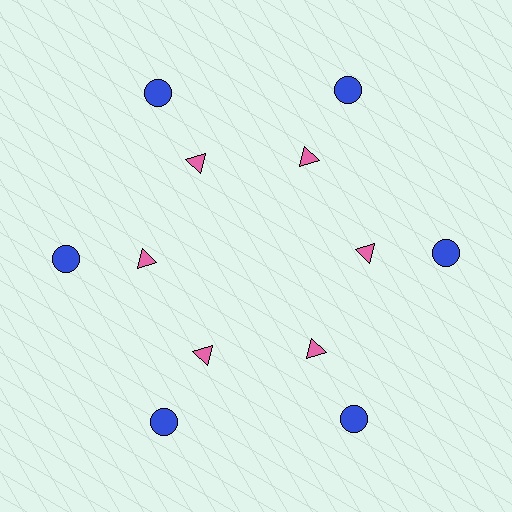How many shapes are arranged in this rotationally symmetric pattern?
There are 12 shapes, arranged in 6 groups of 2.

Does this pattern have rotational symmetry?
Yes, this pattern has 6-fold rotational symmetry. It looks the same after rotating 60 degrees around the center.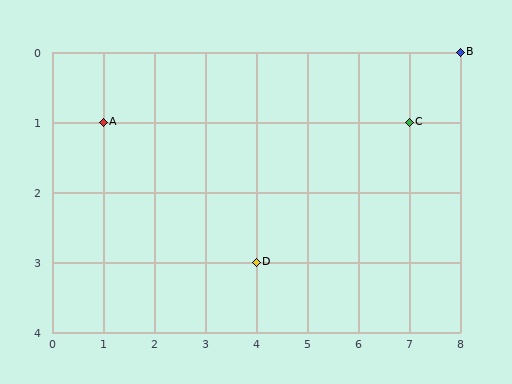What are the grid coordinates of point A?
Point A is at grid coordinates (1, 1).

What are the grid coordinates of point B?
Point B is at grid coordinates (8, 0).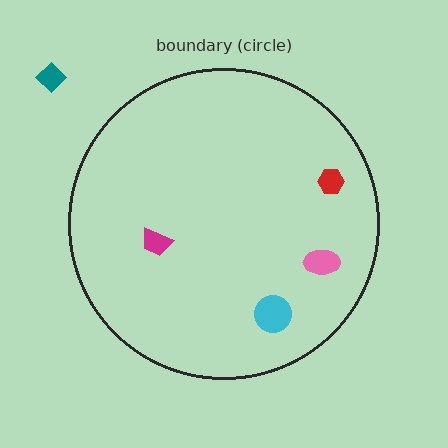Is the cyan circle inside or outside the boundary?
Inside.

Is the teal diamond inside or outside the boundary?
Outside.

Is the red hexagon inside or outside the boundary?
Inside.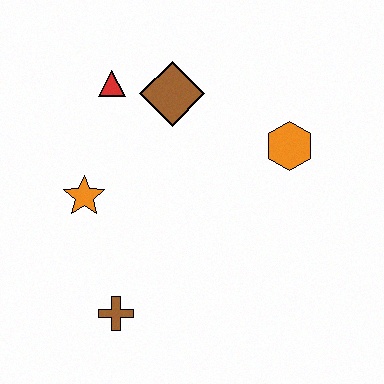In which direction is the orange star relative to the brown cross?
The orange star is above the brown cross.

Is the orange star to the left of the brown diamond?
Yes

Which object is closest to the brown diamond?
The red triangle is closest to the brown diamond.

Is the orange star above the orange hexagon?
No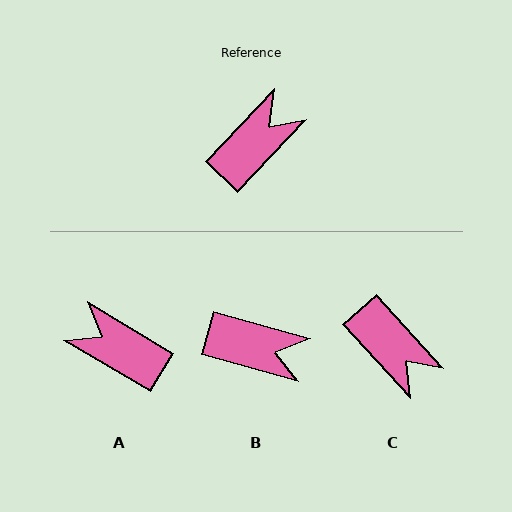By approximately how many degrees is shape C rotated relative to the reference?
Approximately 94 degrees clockwise.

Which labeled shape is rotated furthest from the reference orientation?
A, about 103 degrees away.